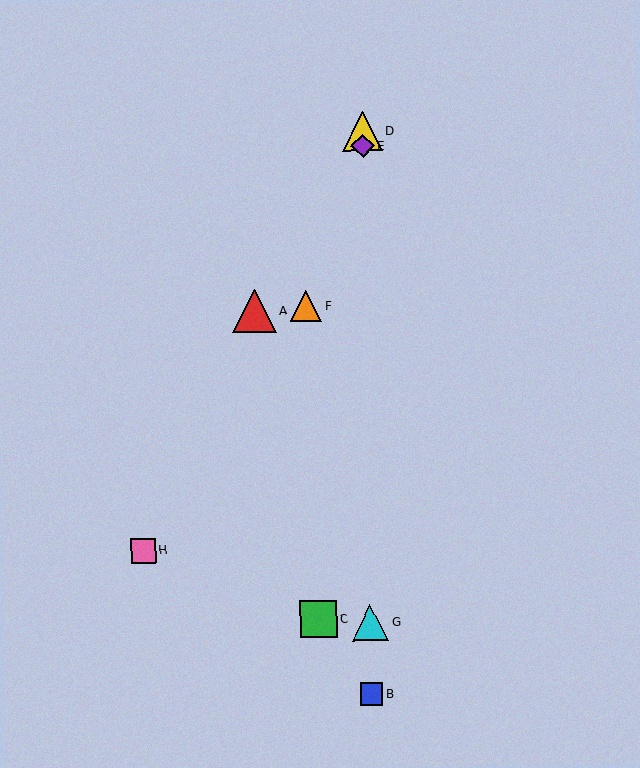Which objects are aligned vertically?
Objects B, D, E, G are aligned vertically.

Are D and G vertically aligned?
Yes, both are at x≈363.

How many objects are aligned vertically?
4 objects (B, D, E, G) are aligned vertically.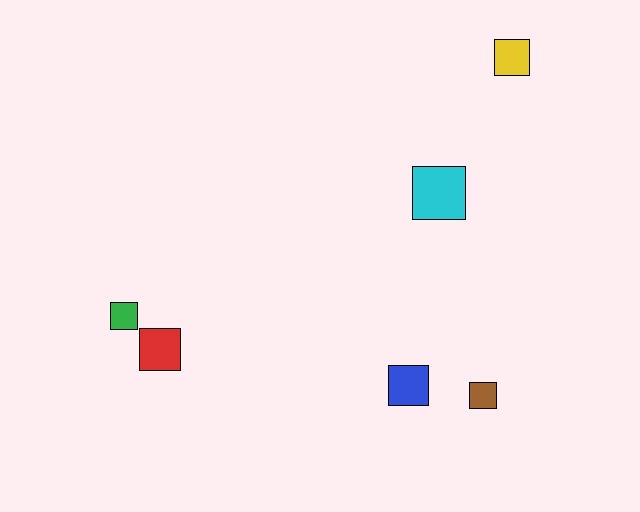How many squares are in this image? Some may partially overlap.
There are 6 squares.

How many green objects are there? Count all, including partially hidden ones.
There is 1 green object.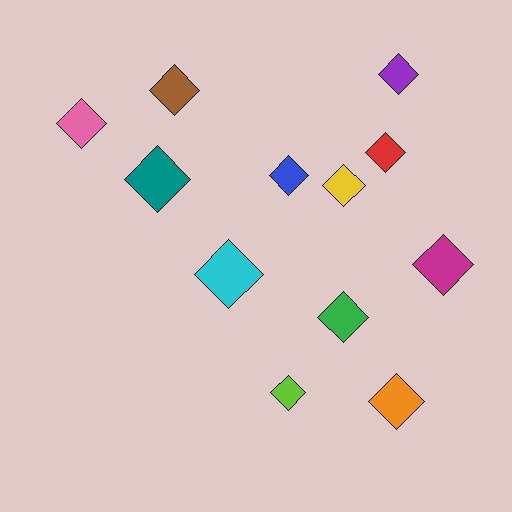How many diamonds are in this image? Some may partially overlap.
There are 12 diamonds.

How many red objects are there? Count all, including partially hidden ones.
There is 1 red object.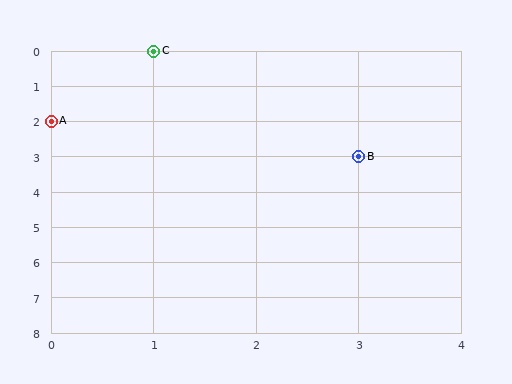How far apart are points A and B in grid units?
Points A and B are 3 columns and 1 row apart (about 3.2 grid units diagonally).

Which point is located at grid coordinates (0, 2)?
Point A is at (0, 2).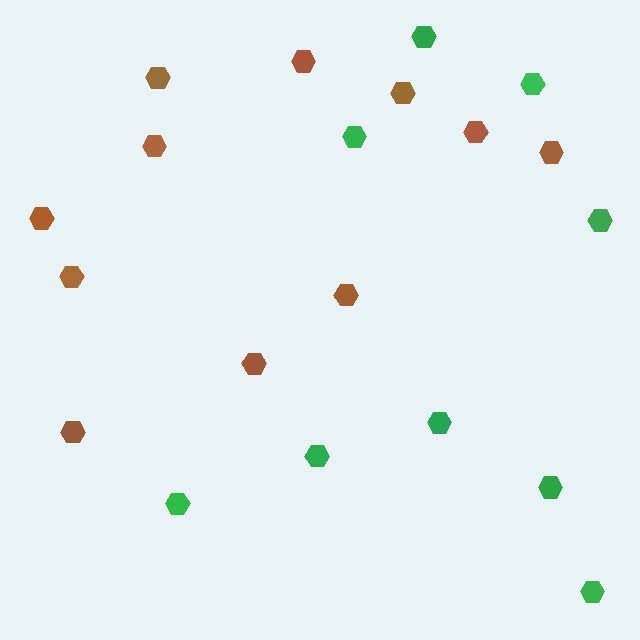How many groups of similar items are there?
There are 2 groups: one group of brown hexagons (11) and one group of green hexagons (9).